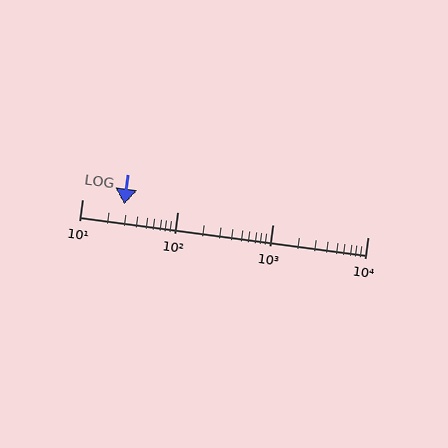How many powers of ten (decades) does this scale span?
The scale spans 3 decades, from 10 to 10000.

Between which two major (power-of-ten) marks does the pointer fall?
The pointer is between 10 and 100.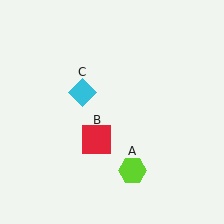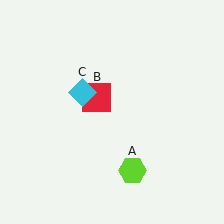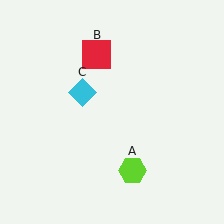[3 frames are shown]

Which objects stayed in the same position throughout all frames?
Lime hexagon (object A) and cyan diamond (object C) remained stationary.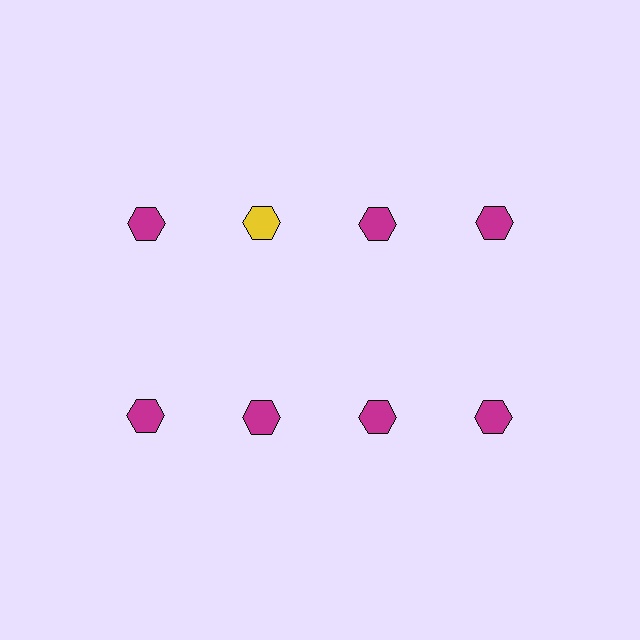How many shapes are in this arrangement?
There are 8 shapes arranged in a grid pattern.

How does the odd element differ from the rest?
It has a different color: yellow instead of magenta.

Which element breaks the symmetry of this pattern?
The yellow hexagon in the top row, second from left column breaks the symmetry. All other shapes are magenta hexagons.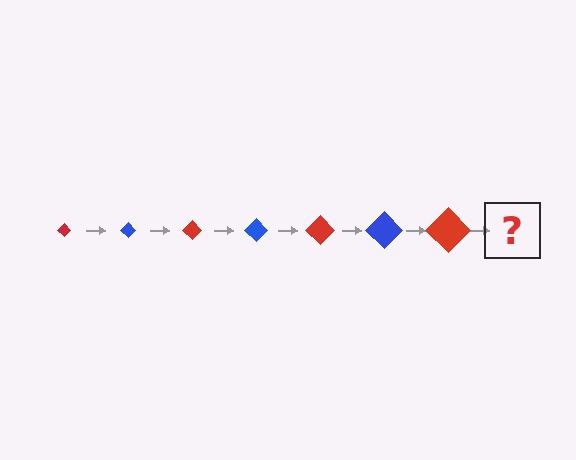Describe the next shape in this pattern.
It should be a blue diamond, larger than the previous one.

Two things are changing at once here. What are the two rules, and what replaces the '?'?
The two rules are that the diamond grows larger each step and the color cycles through red and blue. The '?' should be a blue diamond, larger than the previous one.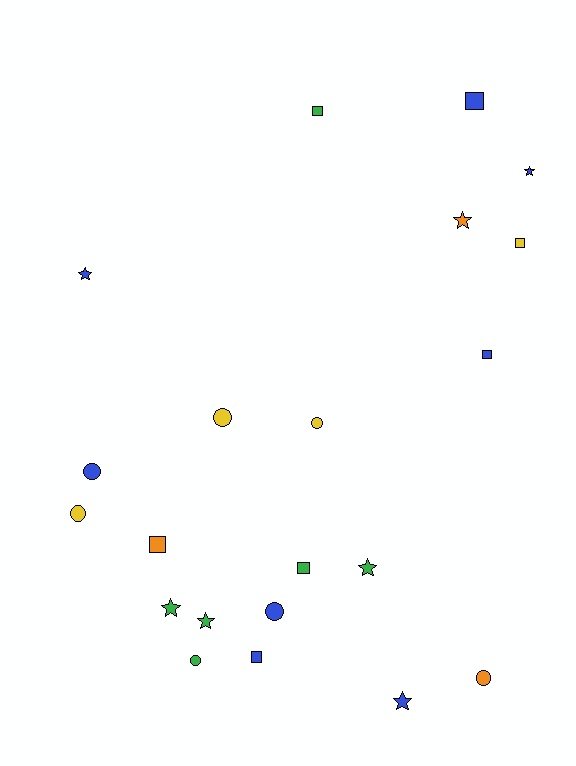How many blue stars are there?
There are 3 blue stars.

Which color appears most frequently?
Blue, with 8 objects.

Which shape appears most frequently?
Circle, with 7 objects.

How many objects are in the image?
There are 21 objects.